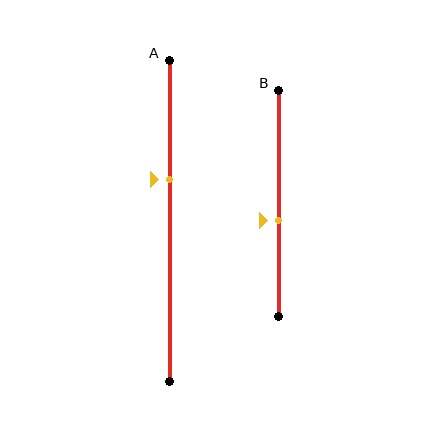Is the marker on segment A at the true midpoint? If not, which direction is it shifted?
No, the marker on segment A is shifted upward by about 13% of the segment length.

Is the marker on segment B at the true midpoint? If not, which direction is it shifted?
No, the marker on segment B is shifted downward by about 7% of the segment length.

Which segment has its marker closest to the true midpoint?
Segment B has its marker closest to the true midpoint.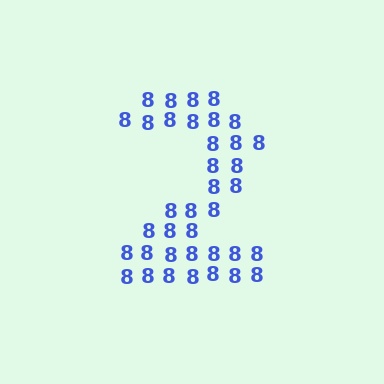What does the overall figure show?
The overall figure shows the digit 2.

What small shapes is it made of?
It is made of small digit 8's.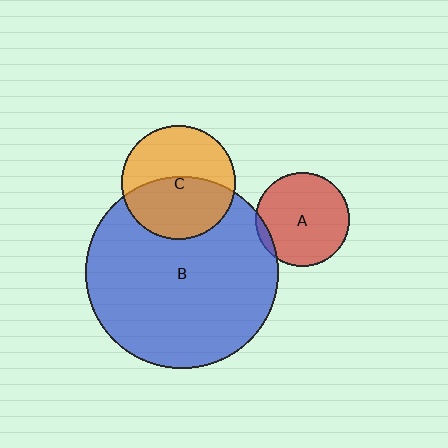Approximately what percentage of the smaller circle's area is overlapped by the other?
Approximately 5%.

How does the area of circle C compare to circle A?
Approximately 1.5 times.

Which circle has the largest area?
Circle B (blue).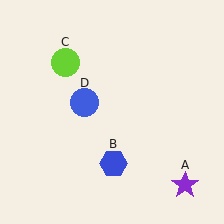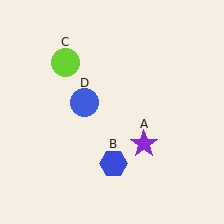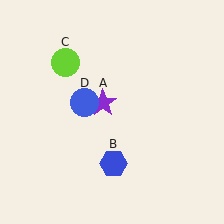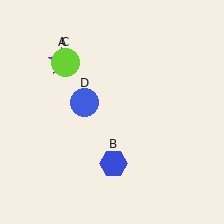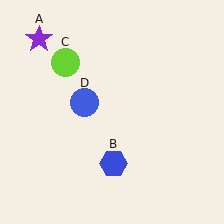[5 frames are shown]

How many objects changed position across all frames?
1 object changed position: purple star (object A).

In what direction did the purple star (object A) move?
The purple star (object A) moved up and to the left.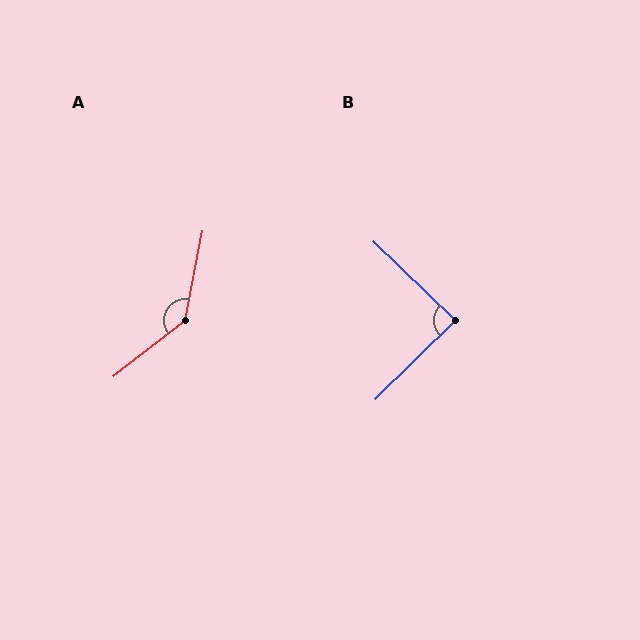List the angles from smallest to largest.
B (89°), A (139°).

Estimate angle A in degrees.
Approximately 139 degrees.